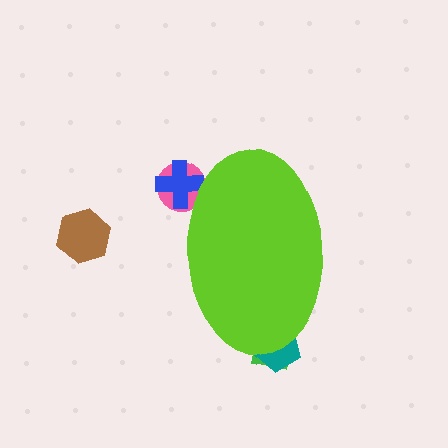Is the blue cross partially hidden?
Yes, the blue cross is partially hidden behind the lime ellipse.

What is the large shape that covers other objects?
A lime ellipse.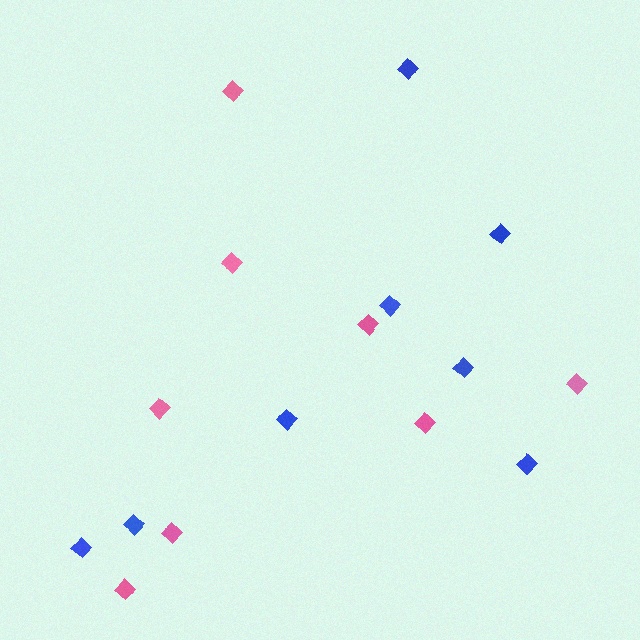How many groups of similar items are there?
There are 2 groups: one group of pink diamonds (8) and one group of blue diamonds (8).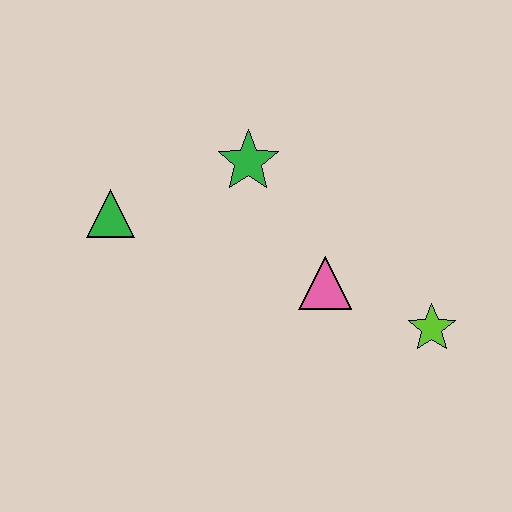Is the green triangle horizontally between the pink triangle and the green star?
No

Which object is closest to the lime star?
The pink triangle is closest to the lime star.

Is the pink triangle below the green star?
Yes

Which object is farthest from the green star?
The lime star is farthest from the green star.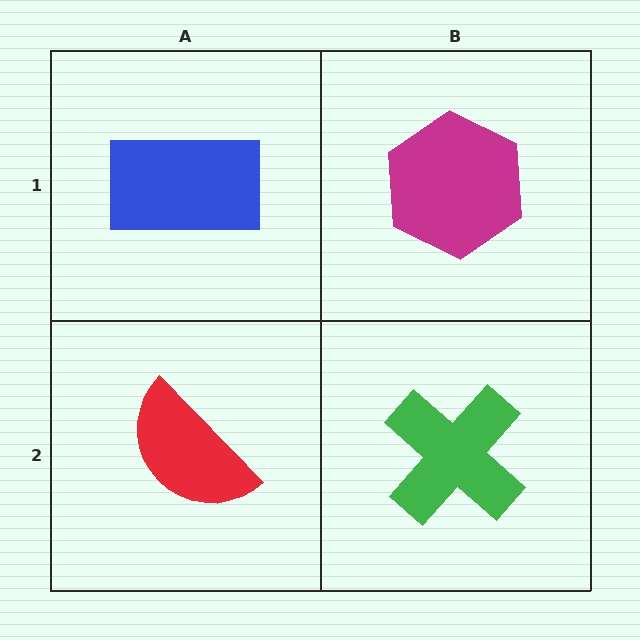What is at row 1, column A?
A blue rectangle.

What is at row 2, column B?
A green cross.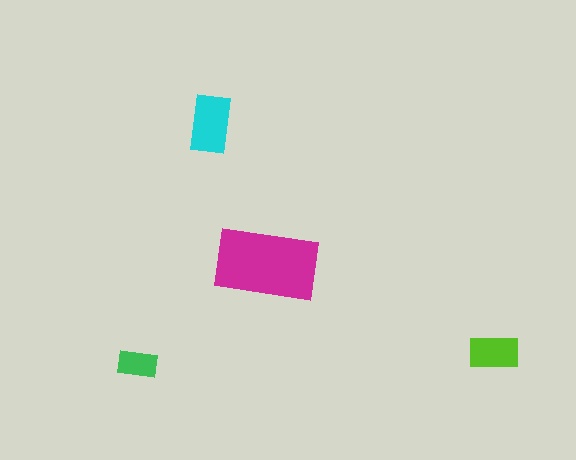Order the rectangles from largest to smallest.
the magenta one, the cyan one, the lime one, the green one.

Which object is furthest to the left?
The green rectangle is leftmost.